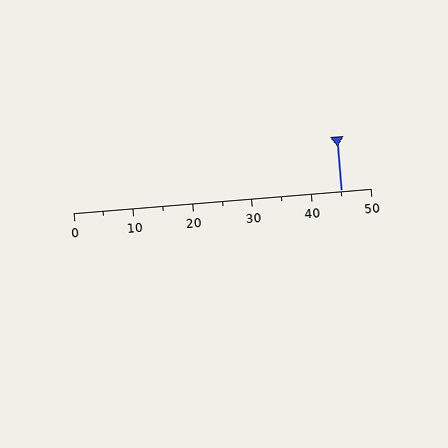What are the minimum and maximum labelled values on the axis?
The axis runs from 0 to 50.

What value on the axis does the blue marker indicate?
The marker indicates approximately 45.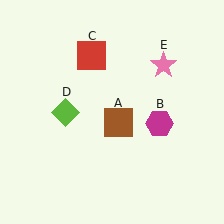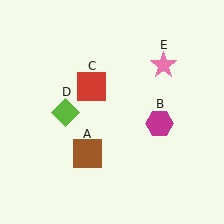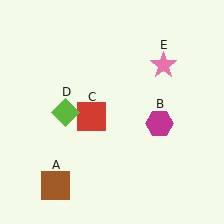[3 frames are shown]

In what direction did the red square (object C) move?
The red square (object C) moved down.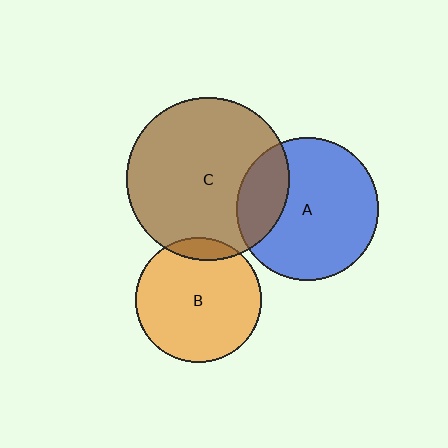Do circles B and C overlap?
Yes.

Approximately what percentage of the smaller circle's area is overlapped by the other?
Approximately 10%.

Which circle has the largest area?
Circle C (brown).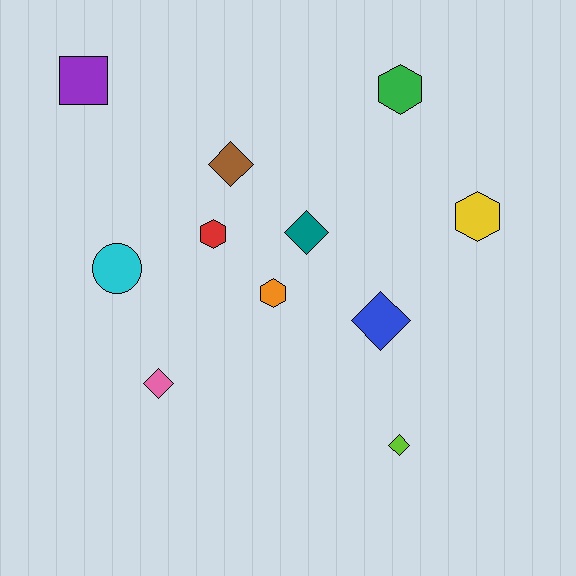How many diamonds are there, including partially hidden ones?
There are 5 diamonds.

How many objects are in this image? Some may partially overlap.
There are 11 objects.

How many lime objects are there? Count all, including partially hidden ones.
There is 1 lime object.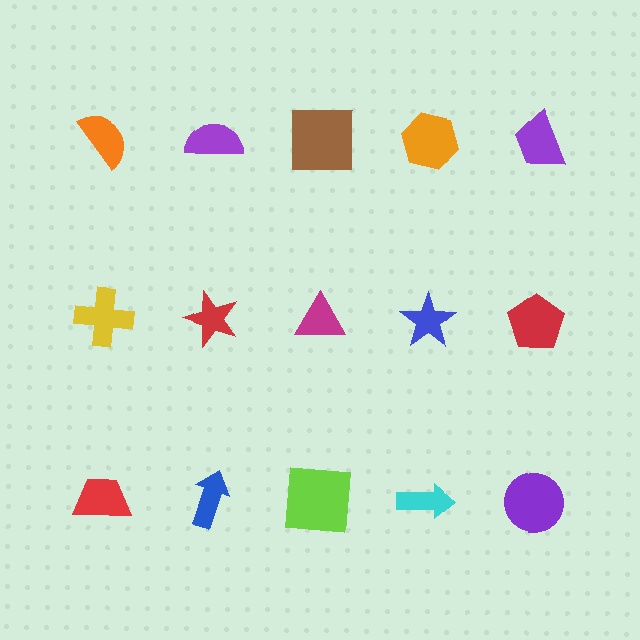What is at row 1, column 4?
An orange hexagon.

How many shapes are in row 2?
5 shapes.